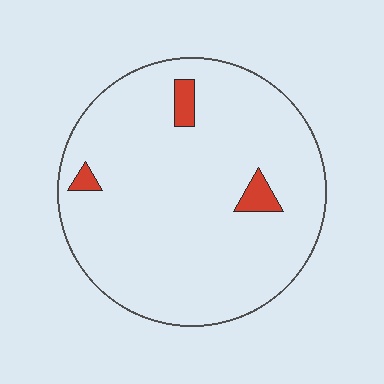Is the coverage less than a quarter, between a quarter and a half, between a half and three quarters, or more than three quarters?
Less than a quarter.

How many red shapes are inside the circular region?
3.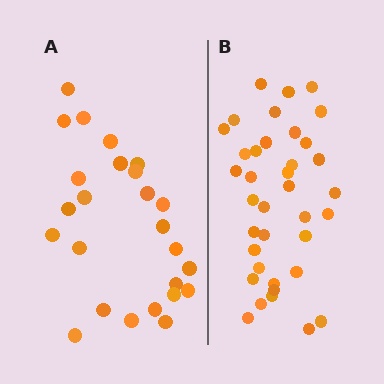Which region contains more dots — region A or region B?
Region B (the right region) has more dots.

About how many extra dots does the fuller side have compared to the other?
Region B has roughly 12 or so more dots than region A.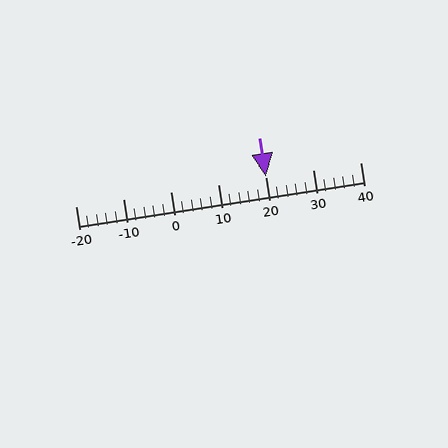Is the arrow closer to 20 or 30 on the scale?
The arrow is closer to 20.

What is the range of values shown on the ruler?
The ruler shows values from -20 to 40.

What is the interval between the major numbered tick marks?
The major tick marks are spaced 10 units apart.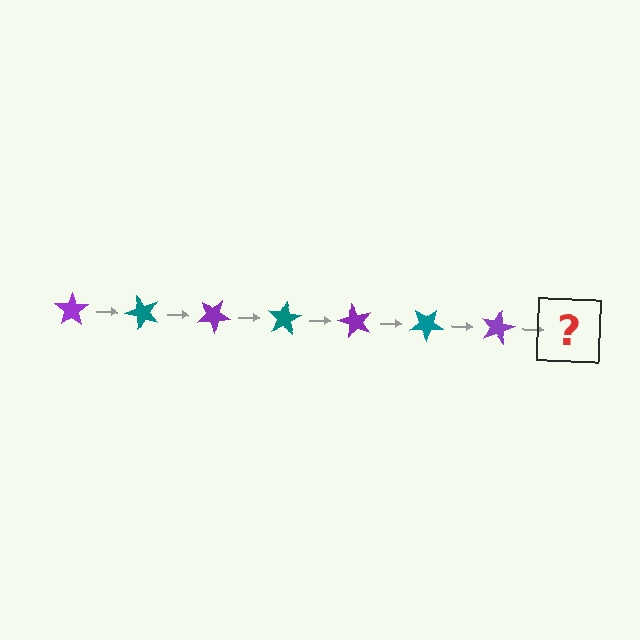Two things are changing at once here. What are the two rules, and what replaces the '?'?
The two rules are that it rotates 50 degrees each step and the color cycles through purple and teal. The '?' should be a teal star, rotated 350 degrees from the start.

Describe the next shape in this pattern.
It should be a teal star, rotated 350 degrees from the start.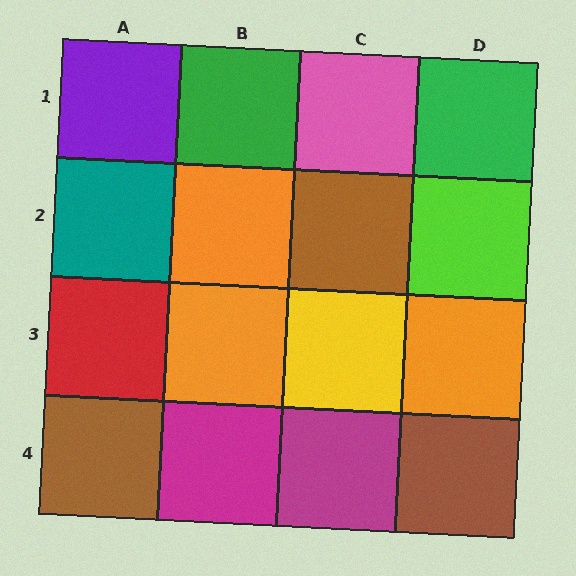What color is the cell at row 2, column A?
Teal.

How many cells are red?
1 cell is red.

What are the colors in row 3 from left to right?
Red, orange, yellow, orange.